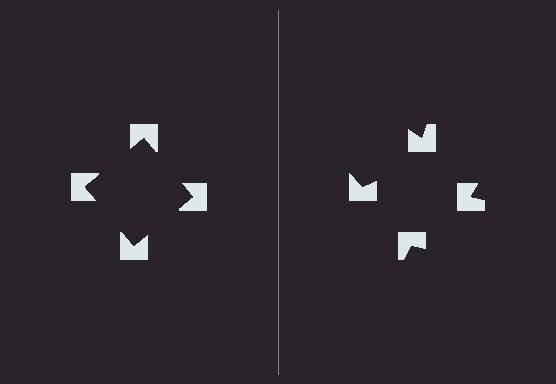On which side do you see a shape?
An illusory square appears on the left side. On the right side the wedge cuts are rotated, so no coherent shape forms.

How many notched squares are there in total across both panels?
8 — 4 on each side.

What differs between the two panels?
The notched squares are positioned identically on both sides; only the wedge orientations differ. On the left they align to a square; on the right they are misaligned.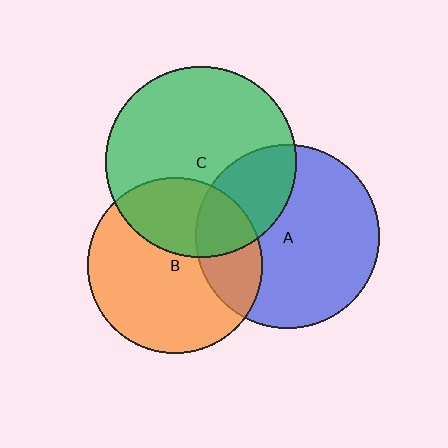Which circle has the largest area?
Circle C (green).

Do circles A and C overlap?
Yes.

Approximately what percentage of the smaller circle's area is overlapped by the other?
Approximately 30%.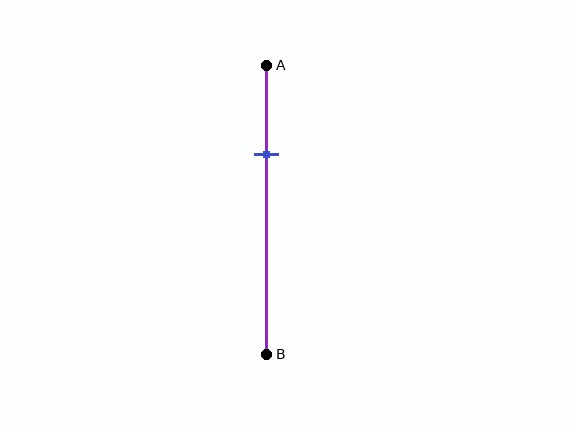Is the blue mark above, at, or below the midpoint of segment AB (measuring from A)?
The blue mark is above the midpoint of segment AB.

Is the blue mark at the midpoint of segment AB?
No, the mark is at about 30% from A, not at the 50% midpoint.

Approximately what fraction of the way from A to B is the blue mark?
The blue mark is approximately 30% of the way from A to B.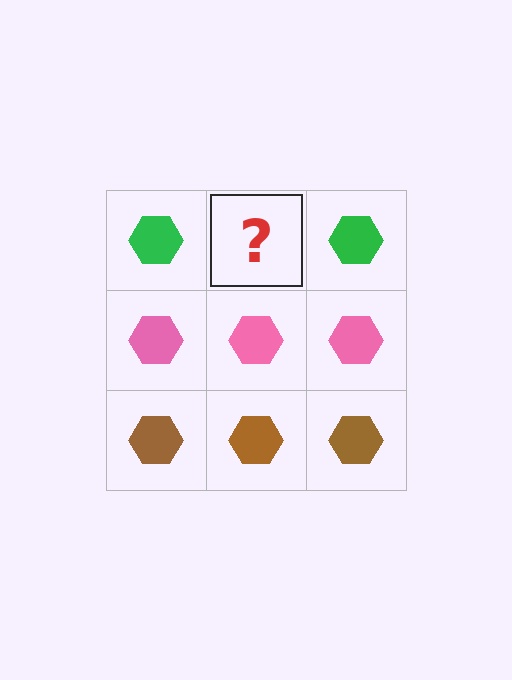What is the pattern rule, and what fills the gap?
The rule is that each row has a consistent color. The gap should be filled with a green hexagon.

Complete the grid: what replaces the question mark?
The question mark should be replaced with a green hexagon.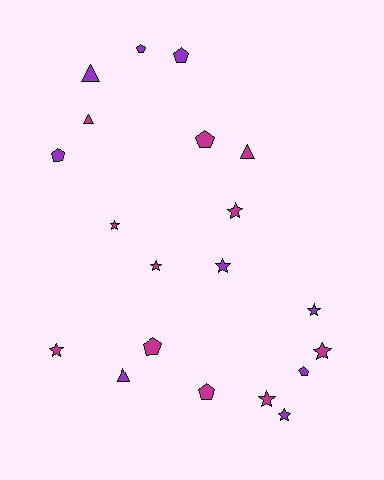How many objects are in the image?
There are 20 objects.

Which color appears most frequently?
Magenta, with 11 objects.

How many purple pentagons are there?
There are 4 purple pentagons.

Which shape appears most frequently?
Star, with 9 objects.